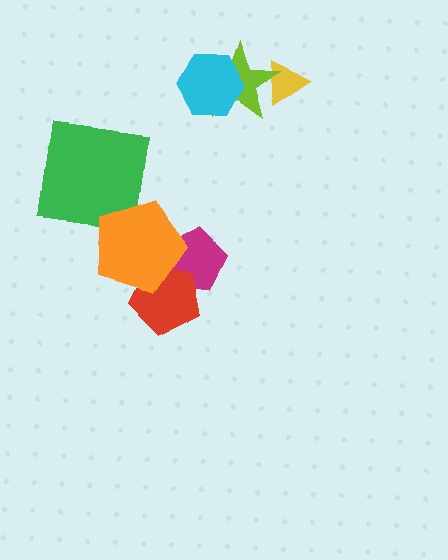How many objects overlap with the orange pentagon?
3 objects overlap with the orange pentagon.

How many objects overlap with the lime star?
2 objects overlap with the lime star.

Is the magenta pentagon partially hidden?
Yes, it is partially covered by another shape.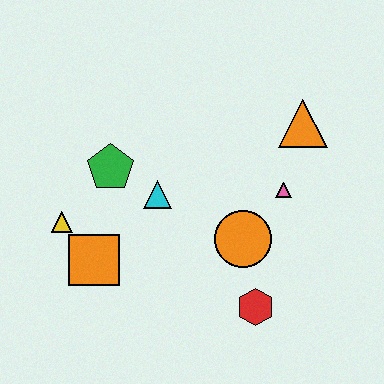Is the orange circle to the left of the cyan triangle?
No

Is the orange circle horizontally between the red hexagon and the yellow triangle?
Yes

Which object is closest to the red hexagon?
The orange circle is closest to the red hexagon.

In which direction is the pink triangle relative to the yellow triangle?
The pink triangle is to the right of the yellow triangle.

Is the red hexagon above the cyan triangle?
No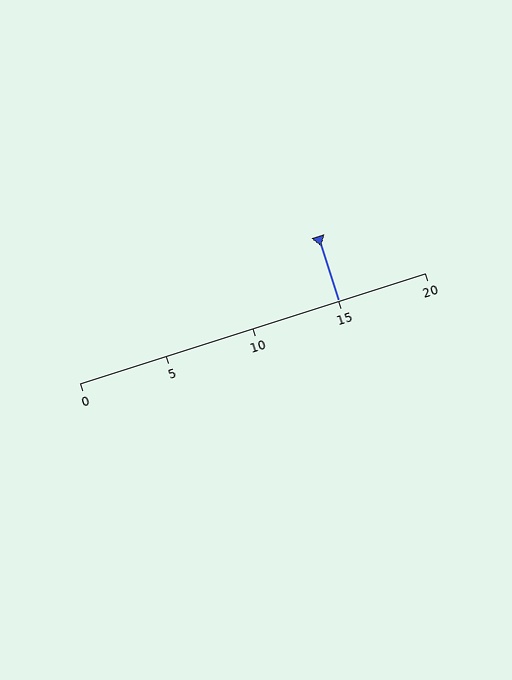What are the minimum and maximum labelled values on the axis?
The axis runs from 0 to 20.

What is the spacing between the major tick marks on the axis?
The major ticks are spaced 5 apart.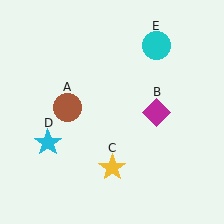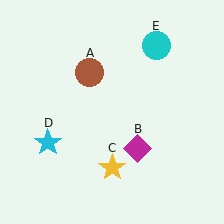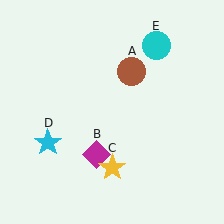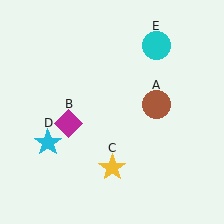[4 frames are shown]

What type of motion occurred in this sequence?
The brown circle (object A), magenta diamond (object B) rotated clockwise around the center of the scene.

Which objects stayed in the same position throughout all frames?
Yellow star (object C) and cyan star (object D) and cyan circle (object E) remained stationary.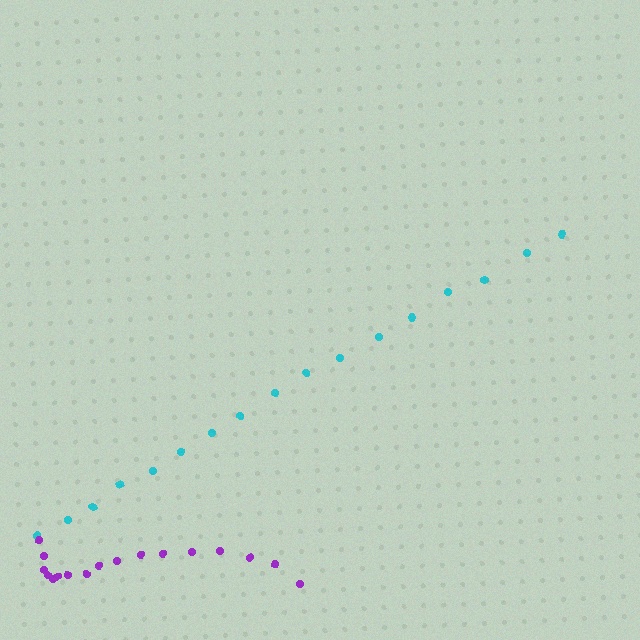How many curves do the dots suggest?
There are 2 distinct paths.